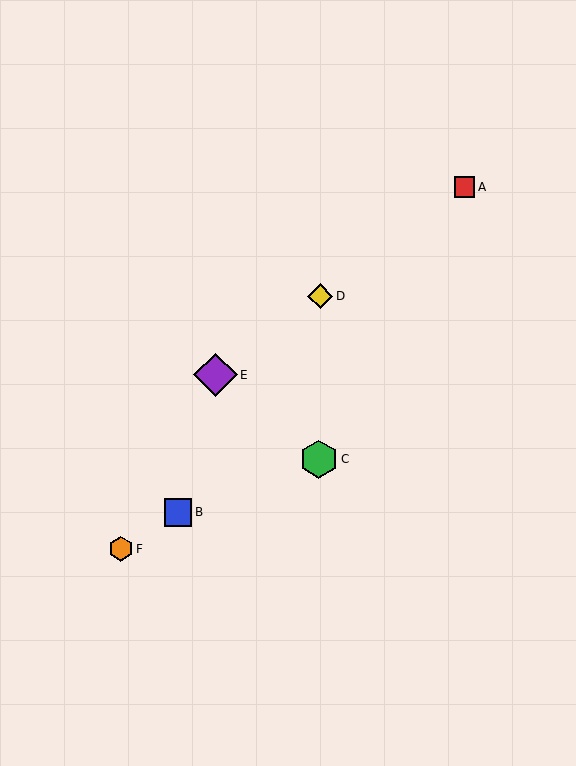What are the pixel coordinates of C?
Object C is at (319, 459).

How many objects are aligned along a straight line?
3 objects (A, D, E) are aligned along a straight line.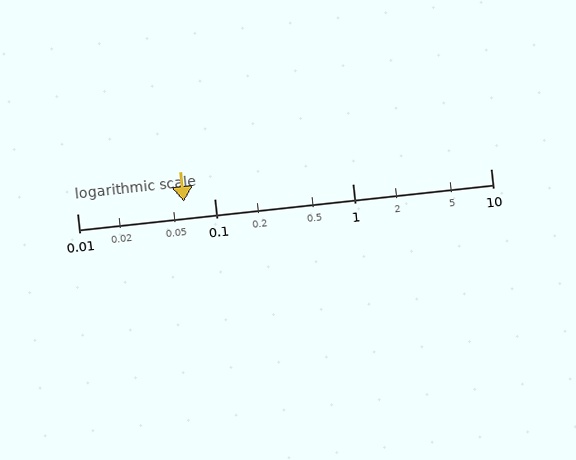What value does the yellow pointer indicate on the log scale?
The pointer indicates approximately 0.06.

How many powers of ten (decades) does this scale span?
The scale spans 3 decades, from 0.01 to 10.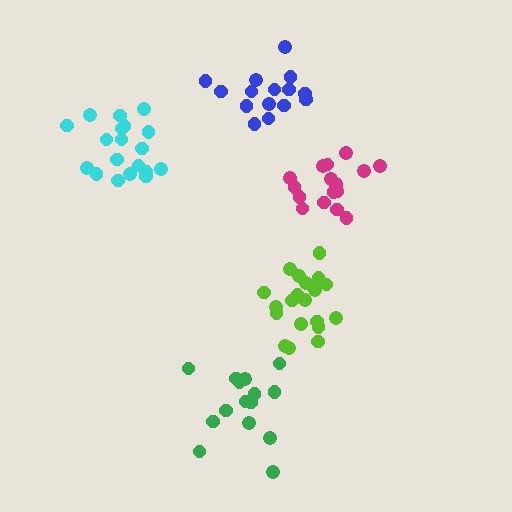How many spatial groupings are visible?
There are 5 spatial groupings.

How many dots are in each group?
Group 1: 15 dots, Group 2: 17 dots, Group 3: 21 dots, Group 4: 19 dots, Group 5: 15 dots (87 total).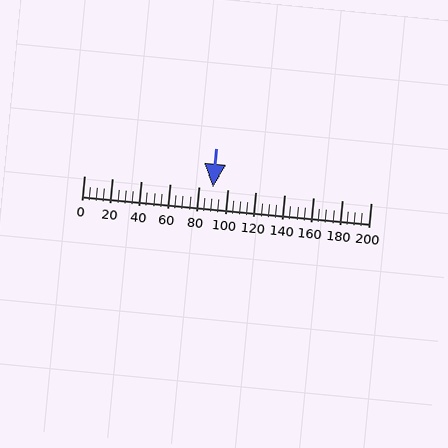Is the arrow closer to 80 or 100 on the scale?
The arrow is closer to 100.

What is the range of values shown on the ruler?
The ruler shows values from 0 to 200.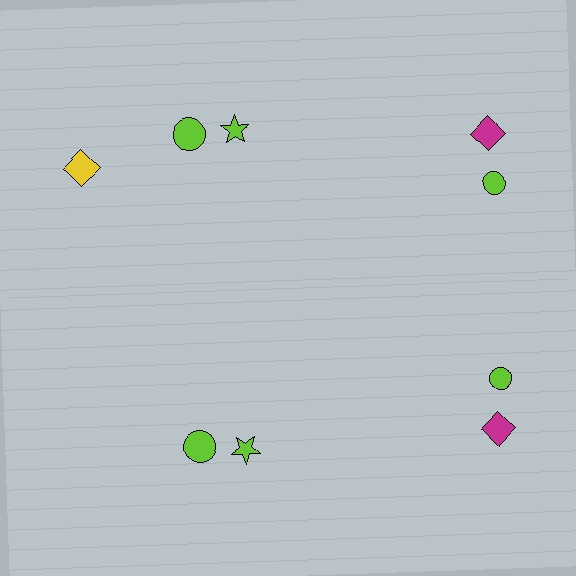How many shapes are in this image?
There are 9 shapes in this image.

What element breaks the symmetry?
A yellow diamond is missing from the bottom side.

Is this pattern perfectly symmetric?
No, the pattern is not perfectly symmetric. A yellow diamond is missing from the bottom side.